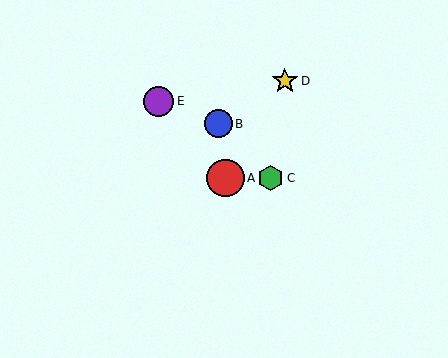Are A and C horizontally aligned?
Yes, both are at y≈178.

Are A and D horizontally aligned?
No, A is at y≈178 and D is at y≈81.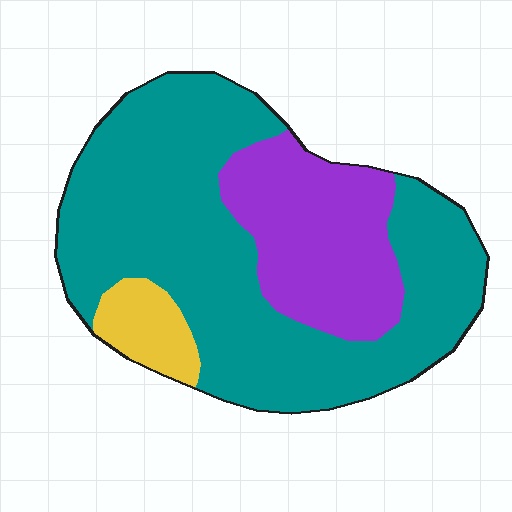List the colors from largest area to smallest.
From largest to smallest: teal, purple, yellow.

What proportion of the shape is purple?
Purple covers around 25% of the shape.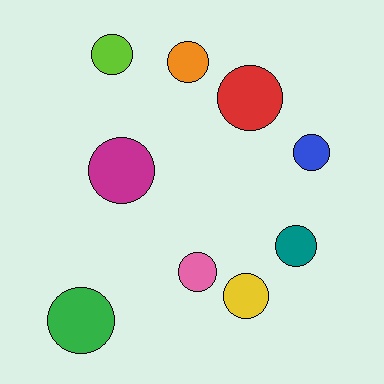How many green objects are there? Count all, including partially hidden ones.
There is 1 green object.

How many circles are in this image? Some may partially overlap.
There are 9 circles.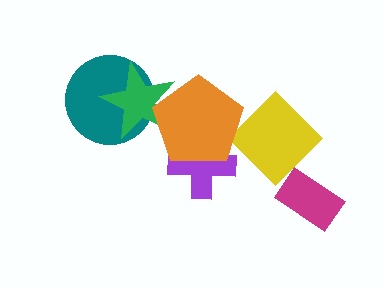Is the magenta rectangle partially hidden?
No, no other shape covers it.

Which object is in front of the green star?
The orange pentagon is in front of the green star.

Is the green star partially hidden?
Yes, it is partially covered by another shape.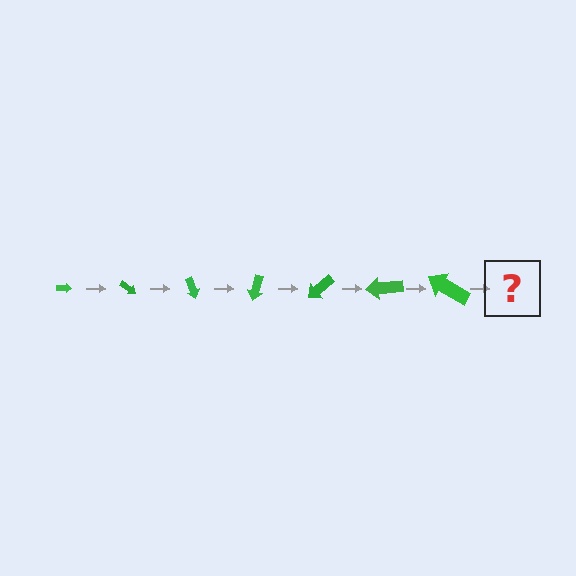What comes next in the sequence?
The next element should be an arrow, larger than the previous one and rotated 245 degrees from the start.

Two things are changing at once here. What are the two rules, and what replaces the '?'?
The two rules are that the arrow grows larger each step and it rotates 35 degrees each step. The '?' should be an arrow, larger than the previous one and rotated 245 degrees from the start.